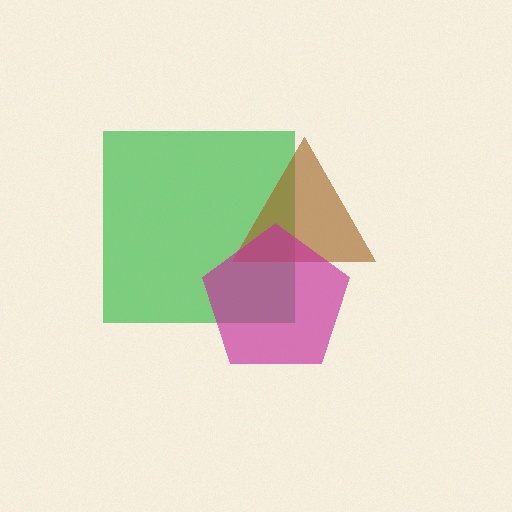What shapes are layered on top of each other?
The layered shapes are: a green square, a brown triangle, a magenta pentagon.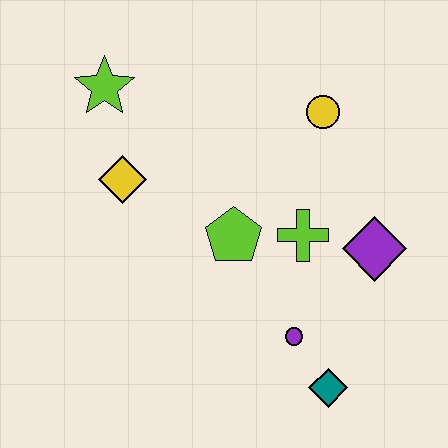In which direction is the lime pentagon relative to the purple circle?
The lime pentagon is above the purple circle.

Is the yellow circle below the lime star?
Yes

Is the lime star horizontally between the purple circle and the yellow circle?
No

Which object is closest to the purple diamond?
The lime cross is closest to the purple diamond.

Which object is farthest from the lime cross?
The lime star is farthest from the lime cross.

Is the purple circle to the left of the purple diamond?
Yes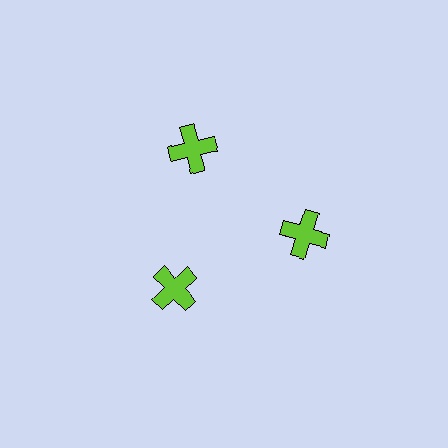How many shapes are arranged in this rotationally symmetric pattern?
There are 3 shapes, arranged in 3 groups of 1.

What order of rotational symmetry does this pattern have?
This pattern has 3-fold rotational symmetry.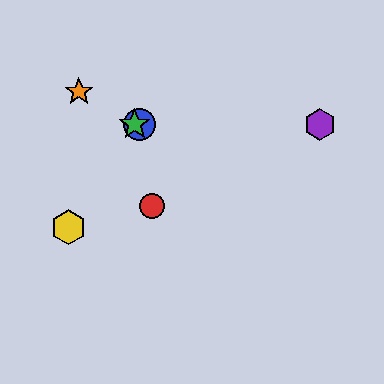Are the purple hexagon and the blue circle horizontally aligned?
Yes, both are at y≈125.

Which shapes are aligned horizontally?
The blue circle, the green star, the purple hexagon are aligned horizontally.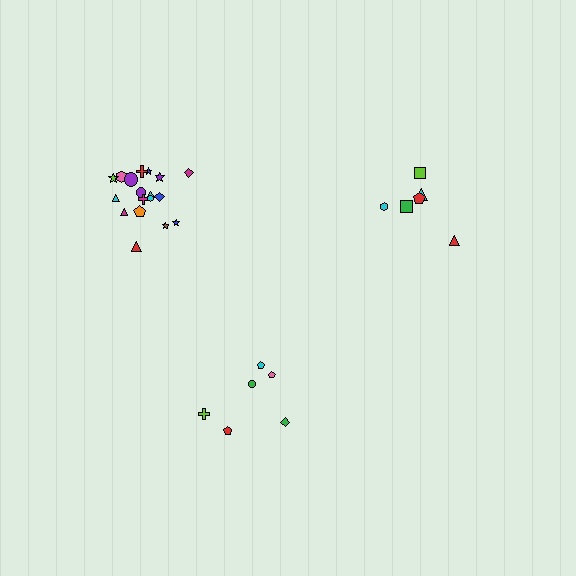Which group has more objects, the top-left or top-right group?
The top-left group.